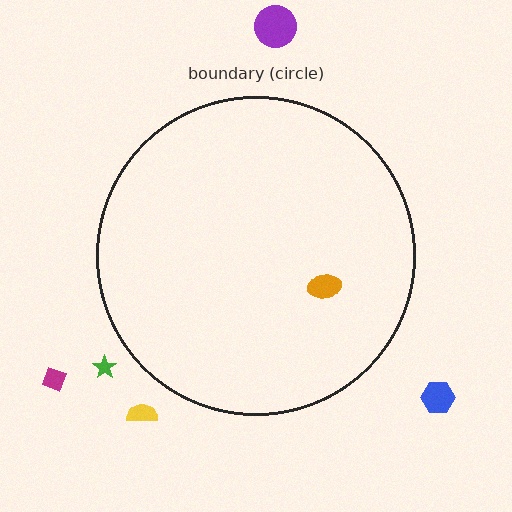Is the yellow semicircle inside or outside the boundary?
Outside.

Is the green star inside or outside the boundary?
Outside.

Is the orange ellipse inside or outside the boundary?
Inside.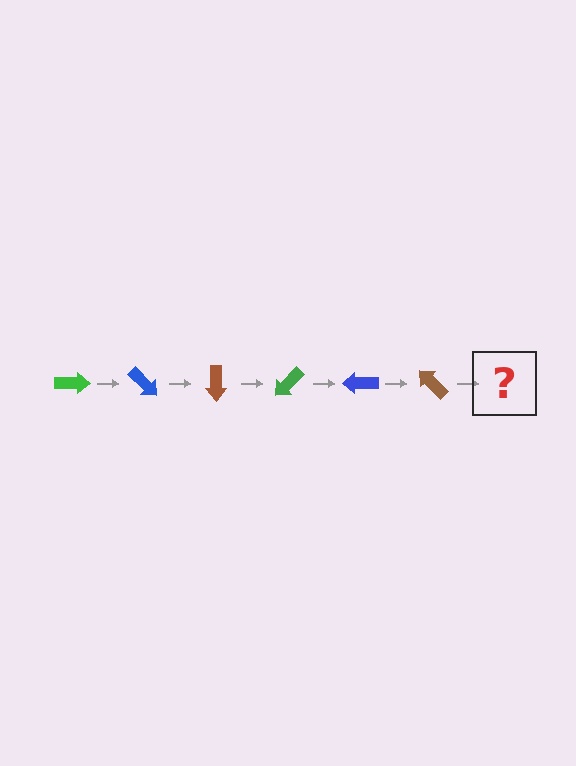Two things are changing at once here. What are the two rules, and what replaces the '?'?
The two rules are that it rotates 45 degrees each step and the color cycles through green, blue, and brown. The '?' should be a green arrow, rotated 270 degrees from the start.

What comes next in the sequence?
The next element should be a green arrow, rotated 270 degrees from the start.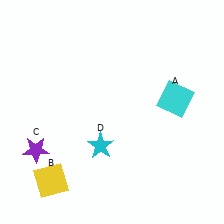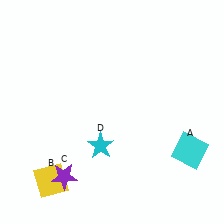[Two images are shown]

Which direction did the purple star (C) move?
The purple star (C) moved right.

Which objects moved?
The objects that moved are: the cyan square (A), the purple star (C).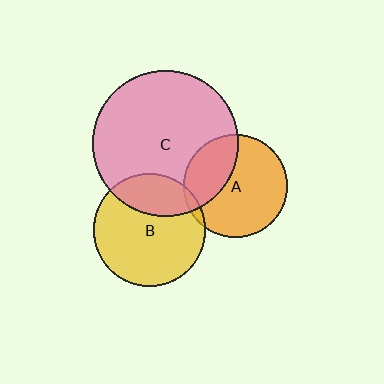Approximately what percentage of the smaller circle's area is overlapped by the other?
Approximately 5%.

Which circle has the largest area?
Circle C (pink).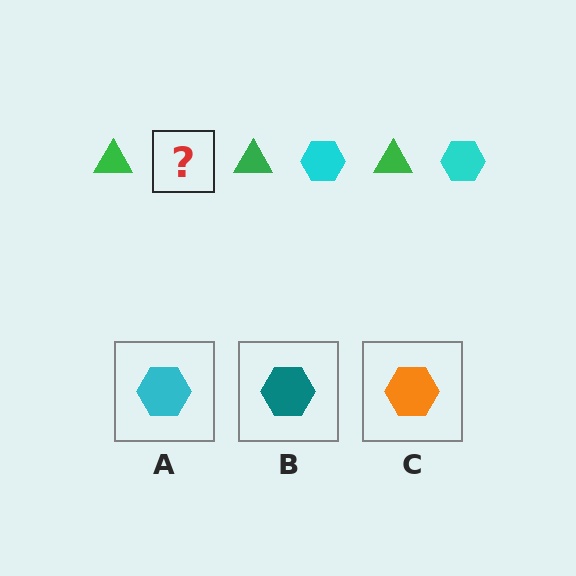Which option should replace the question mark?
Option A.